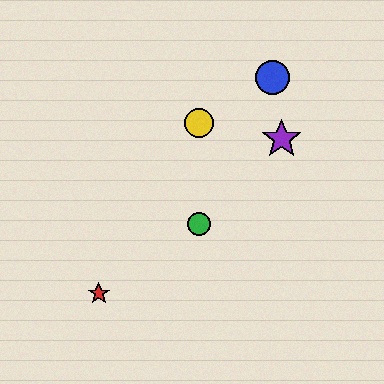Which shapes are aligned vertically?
The green circle, the yellow circle are aligned vertically.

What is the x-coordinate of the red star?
The red star is at x≈99.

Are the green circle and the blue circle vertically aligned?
No, the green circle is at x≈199 and the blue circle is at x≈273.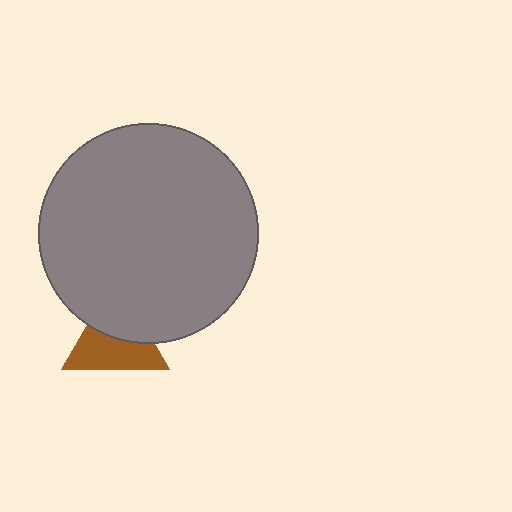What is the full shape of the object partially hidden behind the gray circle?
The partially hidden object is a brown triangle.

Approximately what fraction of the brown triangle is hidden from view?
Roughly 44% of the brown triangle is hidden behind the gray circle.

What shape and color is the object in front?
The object in front is a gray circle.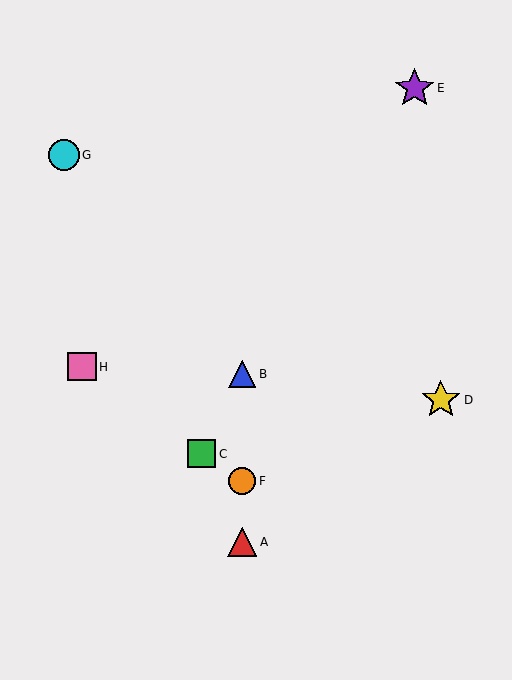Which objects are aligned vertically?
Objects A, B, F are aligned vertically.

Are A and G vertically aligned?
No, A is at x≈242 and G is at x≈64.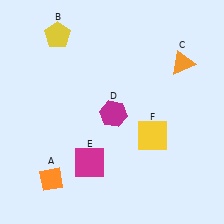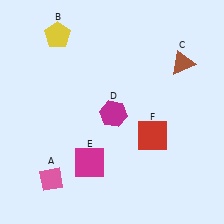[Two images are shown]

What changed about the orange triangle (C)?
In Image 1, C is orange. In Image 2, it changed to brown.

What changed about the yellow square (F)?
In Image 1, F is yellow. In Image 2, it changed to red.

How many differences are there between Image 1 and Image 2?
There are 3 differences between the two images.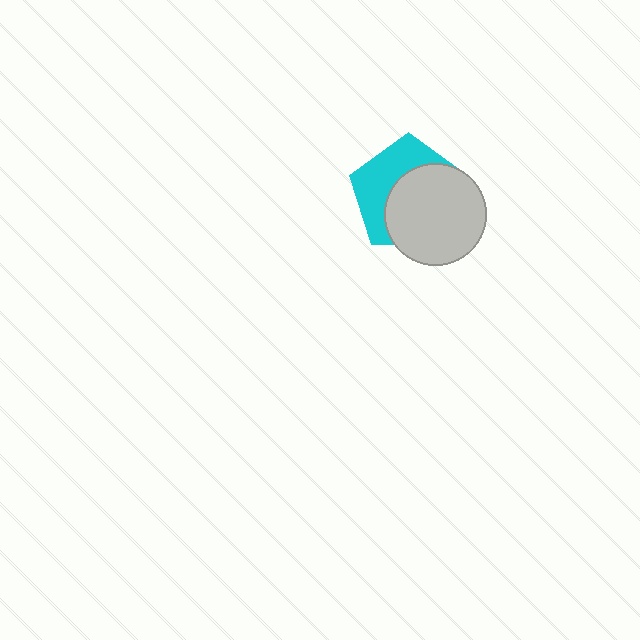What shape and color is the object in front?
The object in front is a light gray circle.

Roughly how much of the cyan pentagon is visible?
A small part of it is visible (roughly 43%).